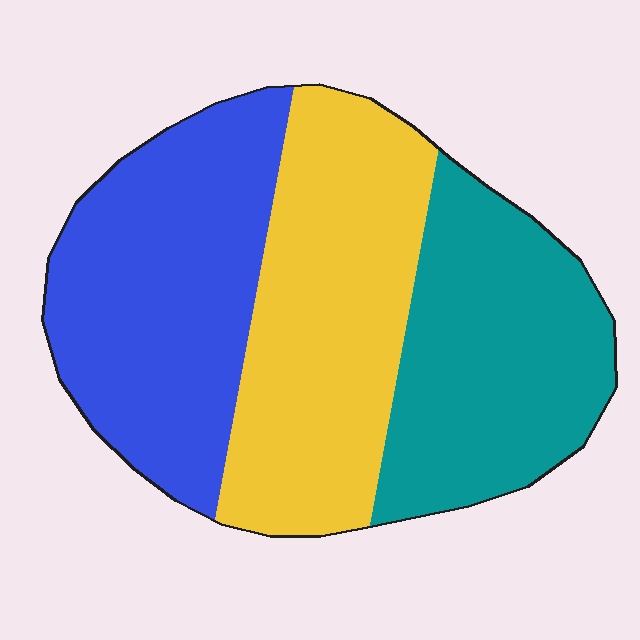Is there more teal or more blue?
Blue.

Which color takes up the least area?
Teal, at roughly 30%.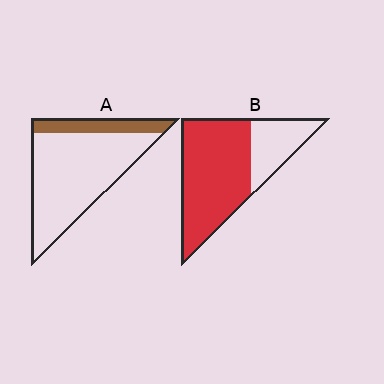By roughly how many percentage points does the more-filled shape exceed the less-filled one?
By roughly 50 percentage points (B over A).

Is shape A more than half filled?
No.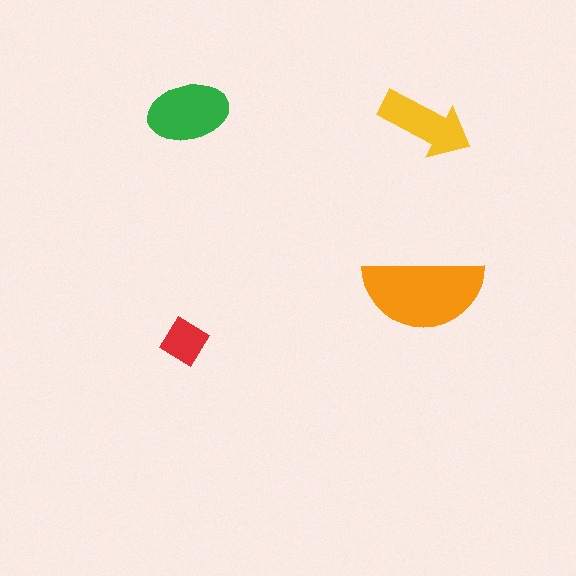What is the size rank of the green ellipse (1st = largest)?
2nd.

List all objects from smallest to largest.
The red diamond, the yellow arrow, the green ellipse, the orange semicircle.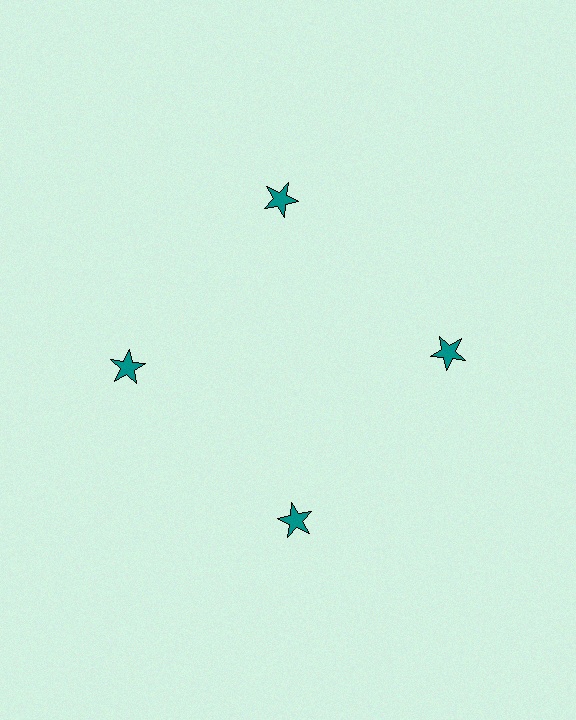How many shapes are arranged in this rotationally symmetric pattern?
There are 4 shapes, arranged in 4 groups of 1.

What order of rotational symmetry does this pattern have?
This pattern has 4-fold rotational symmetry.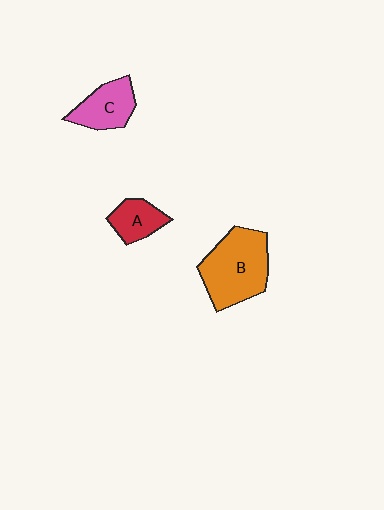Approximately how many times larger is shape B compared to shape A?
Approximately 2.4 times.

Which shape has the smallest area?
Shape A (red).